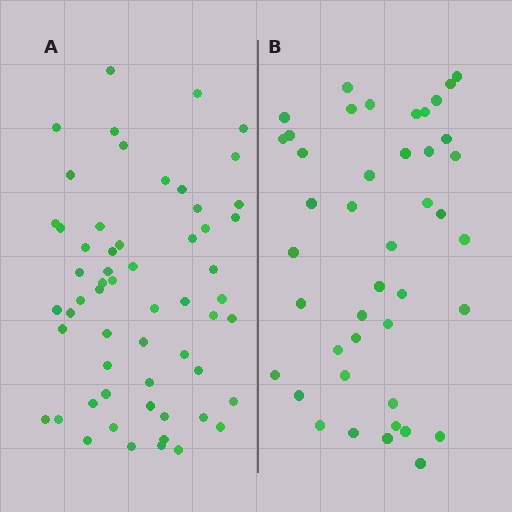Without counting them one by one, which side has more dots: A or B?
Region A (the left region) has more dots.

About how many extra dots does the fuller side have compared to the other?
Region A has approximately 15 more dots than region B.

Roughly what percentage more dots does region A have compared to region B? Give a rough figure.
About 35% more.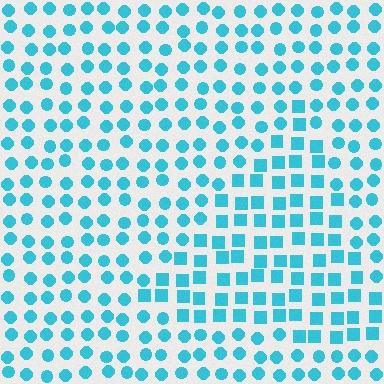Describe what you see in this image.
The image is filled with small cyan elements arranged in a uniform grid. A triangle-shaped region contains squares, while the surrounding area contains circles. The boundary is defined purely by the change in element shape.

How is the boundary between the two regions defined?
The boundary is defined by a change in element shape: squares inside vs. circles outside. All elements share the same color and spacing.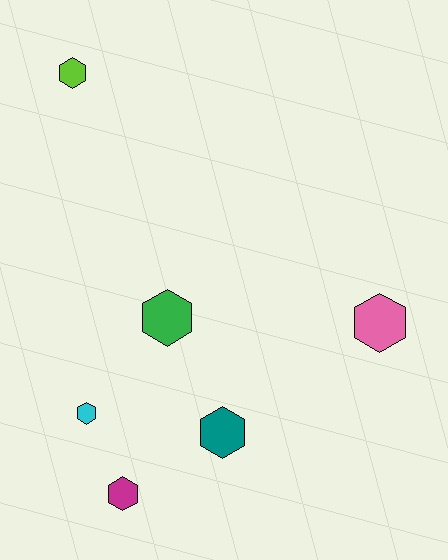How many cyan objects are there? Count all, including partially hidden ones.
There is 1 cyan object.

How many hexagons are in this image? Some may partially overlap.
There are 6 hexagons.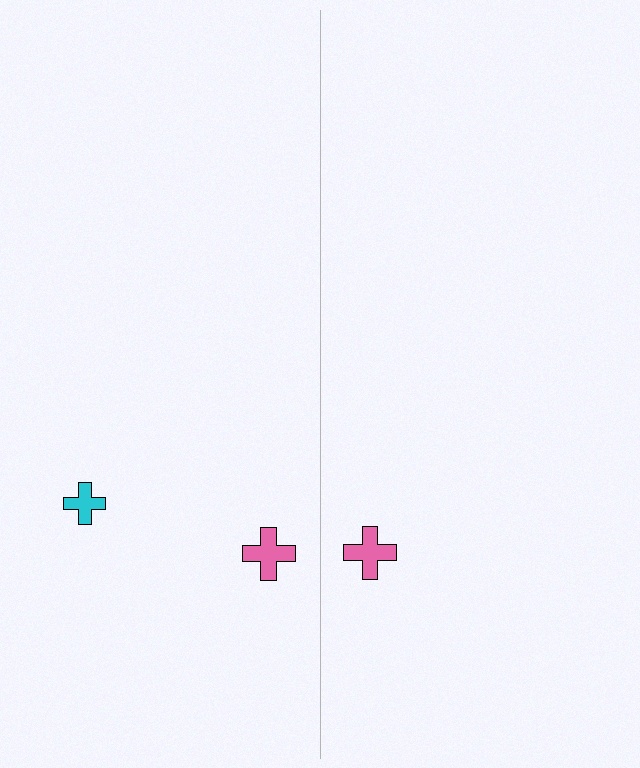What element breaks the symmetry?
A cyan cross is missing from the right side.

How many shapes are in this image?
There are 3 shapes in this image.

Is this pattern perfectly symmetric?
No, the pattern is not perfectly symmetric. A cyan cross is missing from the right side.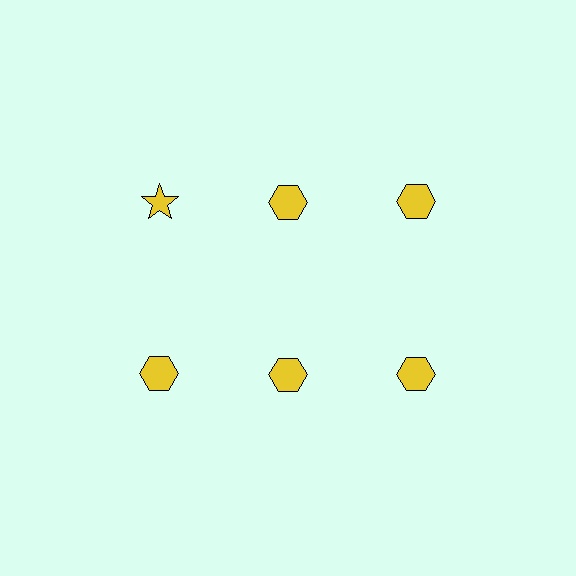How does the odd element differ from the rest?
It has a different shape: star instead of hexagon.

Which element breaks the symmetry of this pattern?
The yellow star in the top row, leftmost column breaks the symmetry. All other shapes are yellow hexagons.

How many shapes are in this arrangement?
There are 6 shapes arranged in a grid pattern.